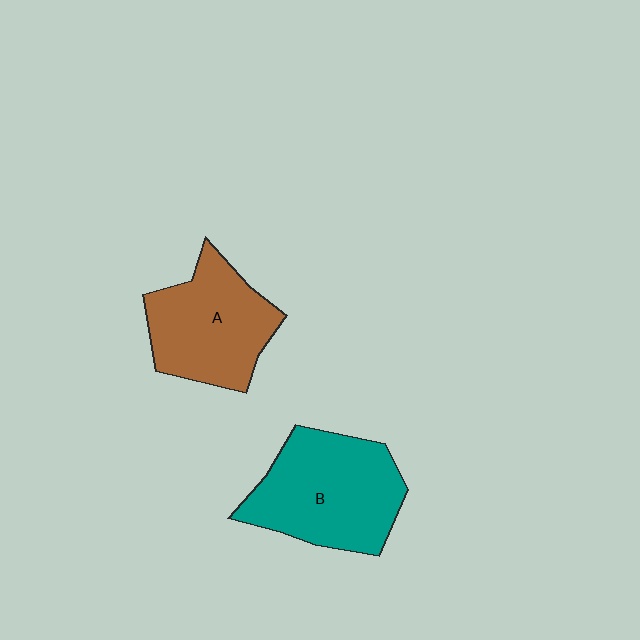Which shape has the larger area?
Shape B (teal).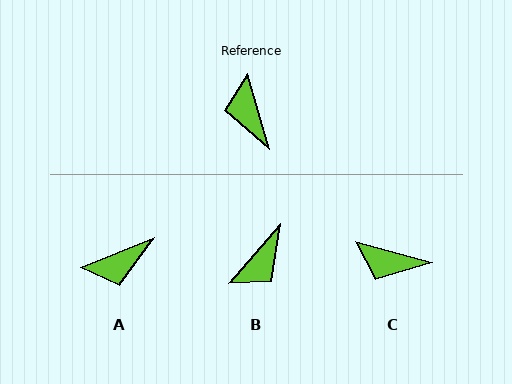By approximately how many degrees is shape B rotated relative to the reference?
Approximately 123 degrees counter-clockwise.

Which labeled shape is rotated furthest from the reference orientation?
B, about 123 degrees away.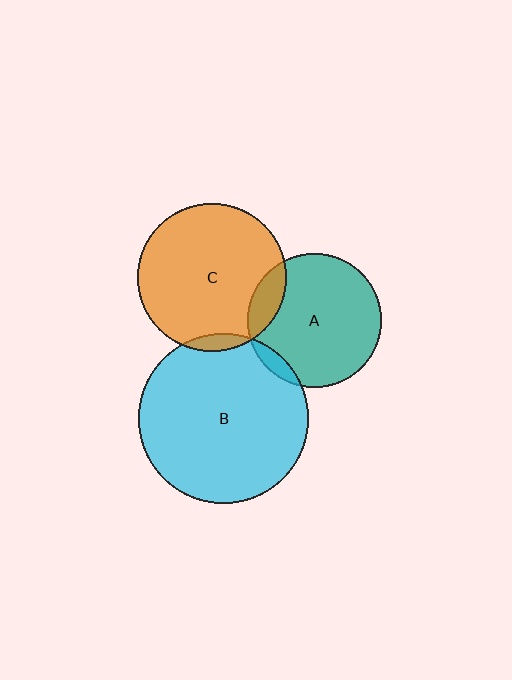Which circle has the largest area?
Circle B (cyan).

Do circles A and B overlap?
Yes.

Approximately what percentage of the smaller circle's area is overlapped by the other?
Approximately 5%.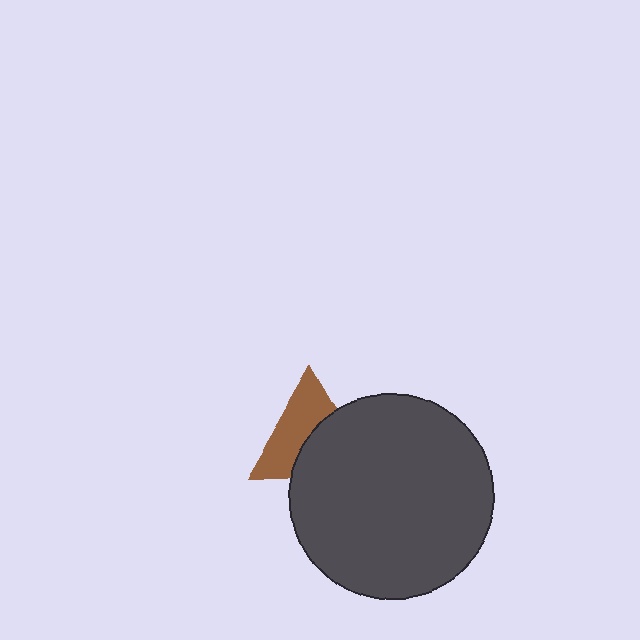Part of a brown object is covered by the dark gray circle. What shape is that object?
It is a triangle.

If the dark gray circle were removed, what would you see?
You would see the complete brown triangle.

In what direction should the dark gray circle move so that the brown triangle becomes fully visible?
The dark gray circle should move toward the lower-right. That is the shortest direction to clear the overlap and leave the brown triangle fully visible.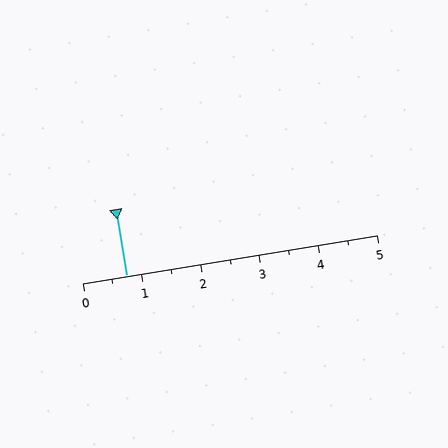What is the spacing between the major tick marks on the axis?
The major ticks are spaced 1 apart.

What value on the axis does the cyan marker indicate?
The marker indicates approximately 0.8.